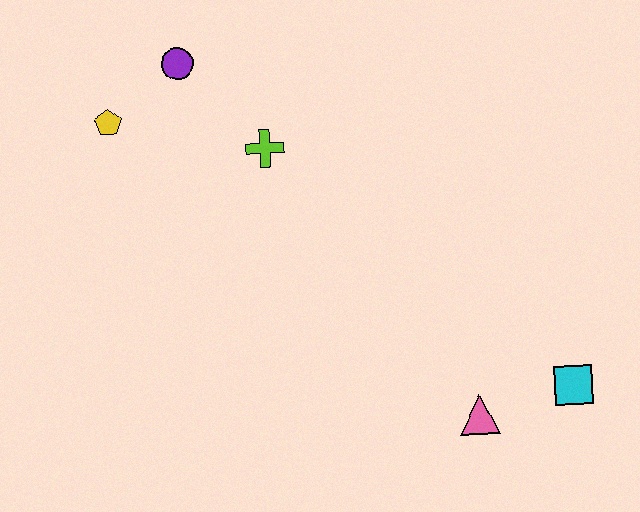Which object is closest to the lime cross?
The purple circle is closest to the lime cross.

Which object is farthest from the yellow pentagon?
The cyan square is farthest from the yellow pentagon.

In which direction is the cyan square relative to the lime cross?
The cyan square is to the right of the lime cross.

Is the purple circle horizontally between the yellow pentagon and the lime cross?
Yes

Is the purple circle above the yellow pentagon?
Yes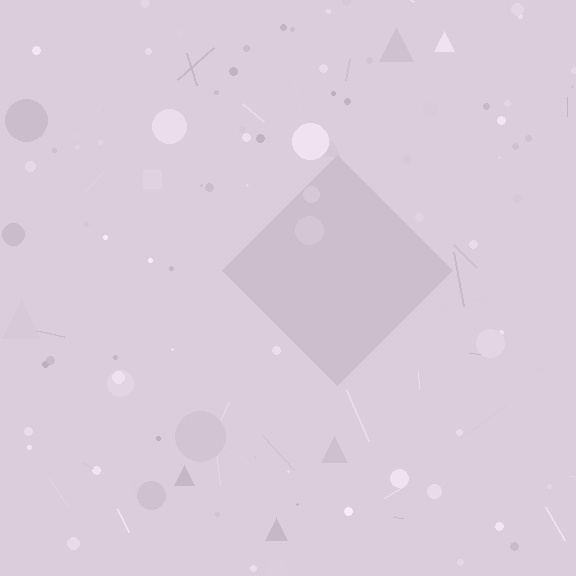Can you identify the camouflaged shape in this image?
The camouflaged shape is a diamond.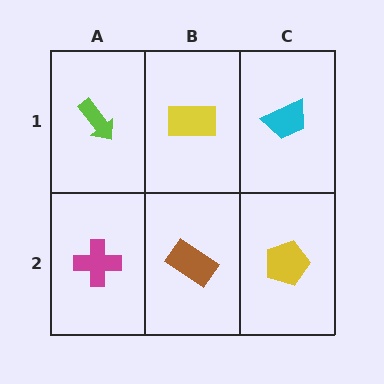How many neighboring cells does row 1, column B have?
3.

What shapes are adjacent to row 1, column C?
A yellow pentagon (row 2, column C), a yellow rectangle (row 1, column B).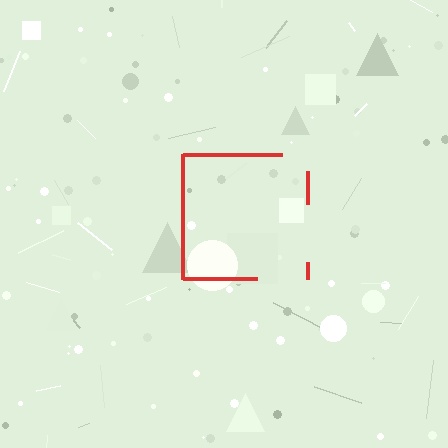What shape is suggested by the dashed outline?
The dashed outline suggests a square.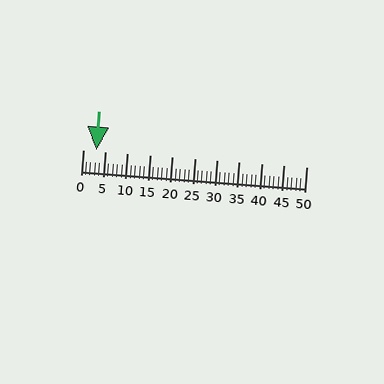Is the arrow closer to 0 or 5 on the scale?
The arrow is closer to 5.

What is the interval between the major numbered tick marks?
The major tick marks are spaced 5 units apart.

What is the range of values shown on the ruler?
The ruler shows values from 0 to 50.